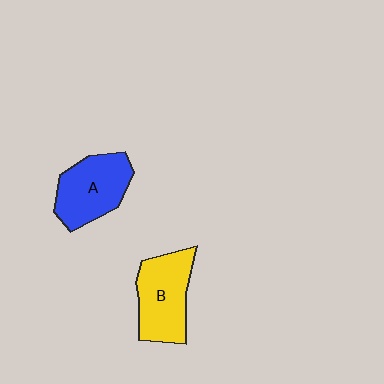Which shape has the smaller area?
Shape A (blue).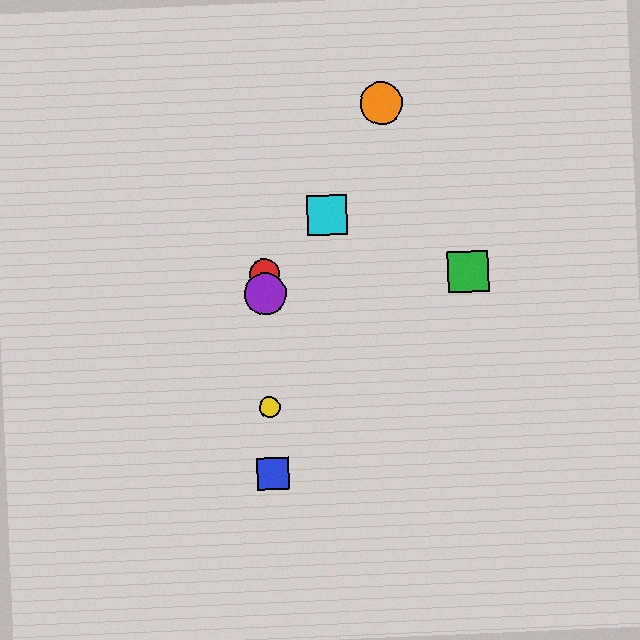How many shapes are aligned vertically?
4 shapes (the red circle, the blue square, the yellow circle, the purple circle) are aligned vertically.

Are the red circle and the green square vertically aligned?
No, the red circle is at x≈264 and the green square is at x≈468.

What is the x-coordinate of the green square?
The green square is at x≈468.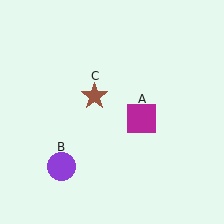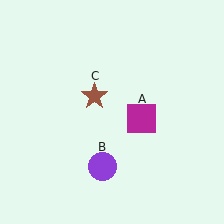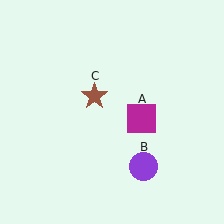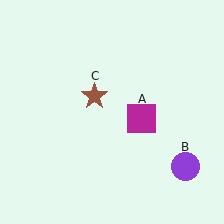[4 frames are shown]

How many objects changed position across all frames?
1 object changed position: purple circle (object B).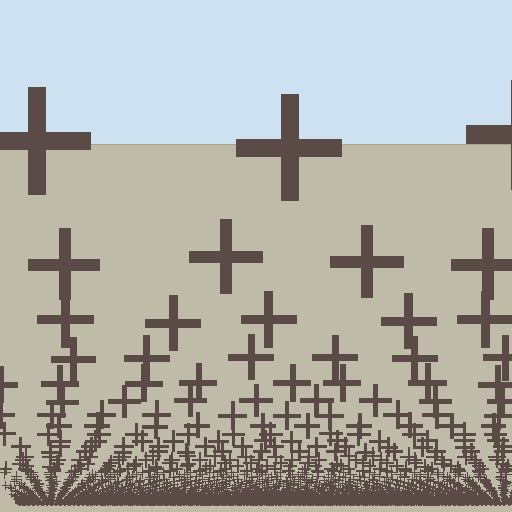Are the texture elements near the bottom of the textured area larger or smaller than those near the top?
Smaller. The gradient is inverted — elements near the bottom are smaller and denser.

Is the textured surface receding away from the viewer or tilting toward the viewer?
The surface appears to tilt toward the viewer. Texture elements get larger and sparser toward the top.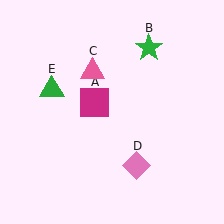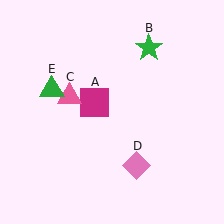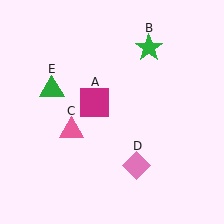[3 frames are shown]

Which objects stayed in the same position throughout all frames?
Magenta square (object A) and green star (object B) and pink diamond (object D) and green triangle (object E) remained stationary.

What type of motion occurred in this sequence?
The pink triangle (object C) rotated counterclockwise around the center of the scene.